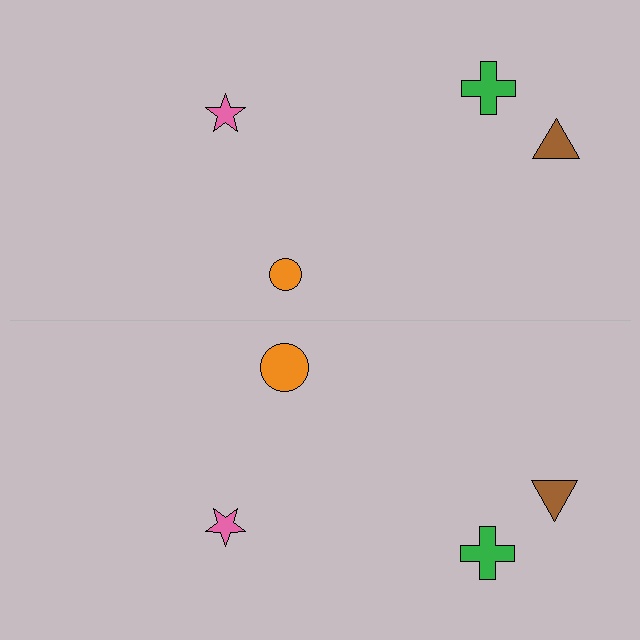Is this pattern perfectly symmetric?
No, the pattern is not perfectly symmetric. The orange circle on the bottom side has a different size than its mirror counterpart.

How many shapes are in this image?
There are 8 shapes in this image.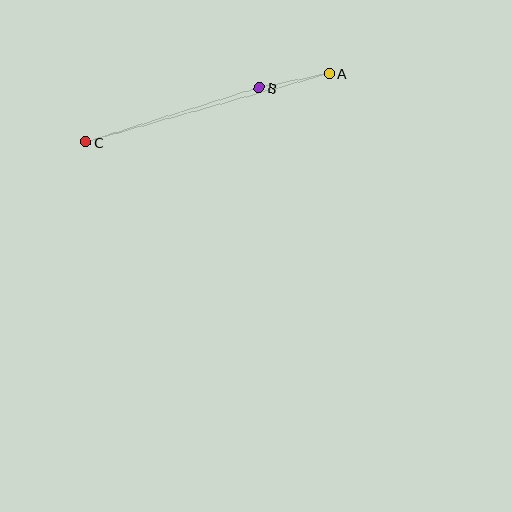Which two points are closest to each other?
Points A and B are closest to each other.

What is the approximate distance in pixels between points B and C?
The distance between B and C is approximately 181 pixels.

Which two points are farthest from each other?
Points A and C are farthest from each other.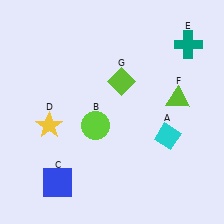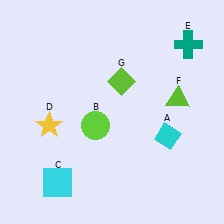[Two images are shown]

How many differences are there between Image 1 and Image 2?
There is 1 difference between the two images.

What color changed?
The square (C) changed from blue in Image 1 to cyan in Image 2.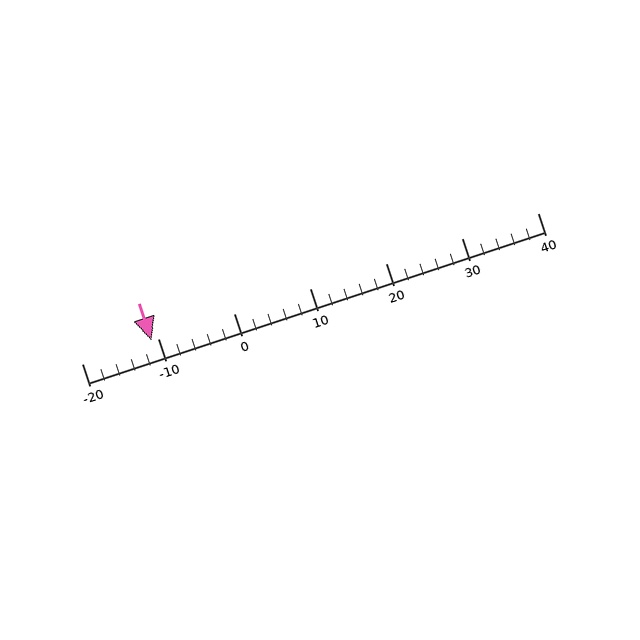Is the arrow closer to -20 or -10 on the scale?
The arrow is closer to -10.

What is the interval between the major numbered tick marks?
The major tick marks are spaced 10 units apart.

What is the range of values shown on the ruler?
The ruler shows values from -20 to 40.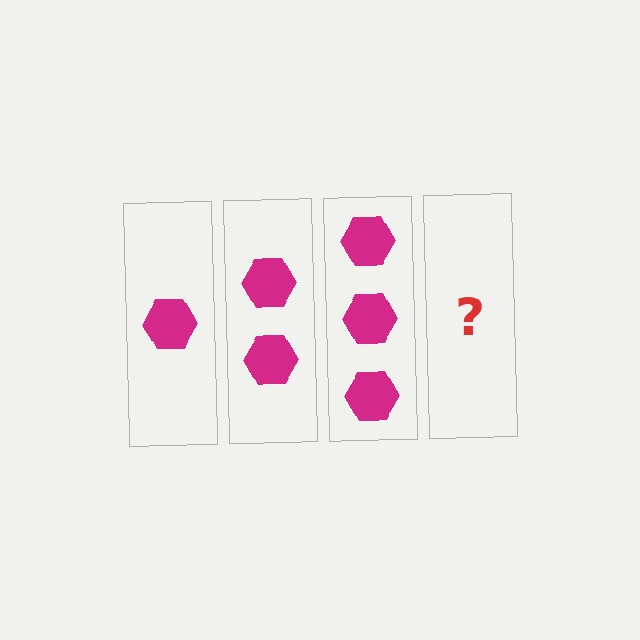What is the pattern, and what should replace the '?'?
The pattern is that each step adds one more hexagon. The '?' should be 4 hexagons.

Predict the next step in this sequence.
The next step is 4 hexagons.